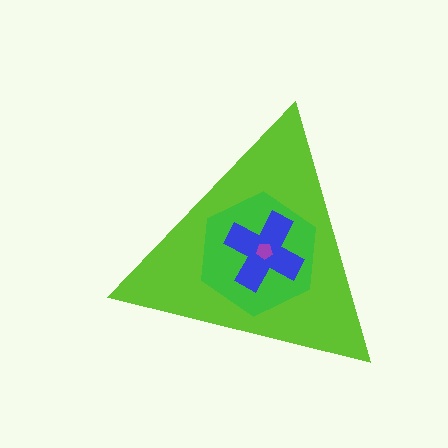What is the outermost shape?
The lime triangle.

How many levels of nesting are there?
4.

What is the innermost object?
The purple pentagon.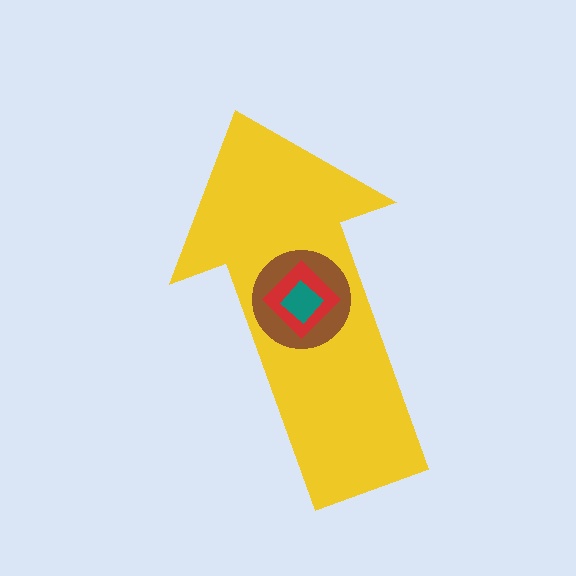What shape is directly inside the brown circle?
The red diamond.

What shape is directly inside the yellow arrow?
The brown circle.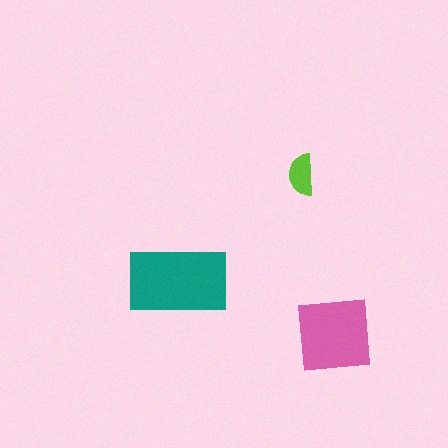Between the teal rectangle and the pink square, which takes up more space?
The teal rectangle.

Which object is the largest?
The teal rectangle.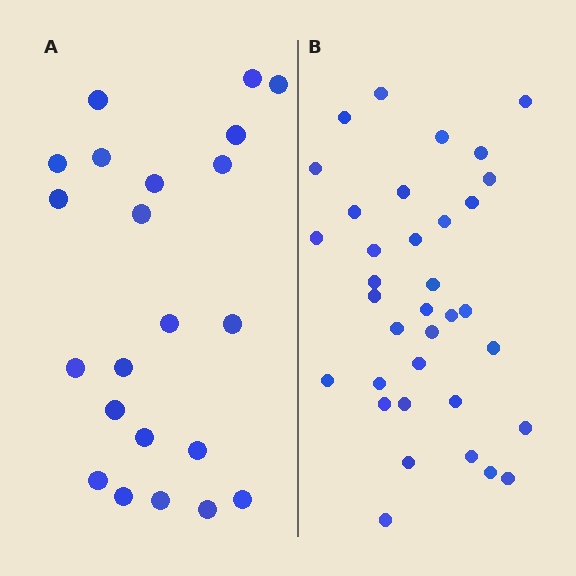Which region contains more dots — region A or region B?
Region B (the right region) has more dots.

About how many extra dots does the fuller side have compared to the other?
Region B has approximately 15 more dots than region A.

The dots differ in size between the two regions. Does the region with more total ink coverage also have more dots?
No. Region A has more total ink coverage because its dots are larger, but region B actually contains more individual dots. Total area can be misleading — the number of items is what matters here.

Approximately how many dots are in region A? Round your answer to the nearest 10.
About 20 dots. (The exact count is 22, which rounds to 20.)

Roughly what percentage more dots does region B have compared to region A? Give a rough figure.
About 60% more.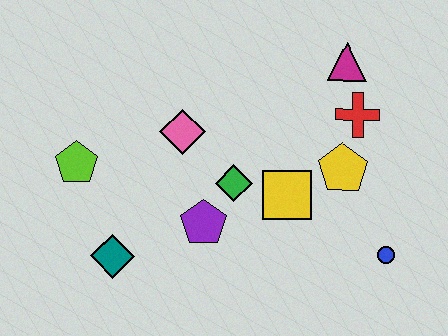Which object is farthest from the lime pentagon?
The blue circle is farthest from the lime pentagon.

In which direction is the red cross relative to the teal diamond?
The red cross is to the right of the teal diamond.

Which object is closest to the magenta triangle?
The red cross is closest to the magenta triangle.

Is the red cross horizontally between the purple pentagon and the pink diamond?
No